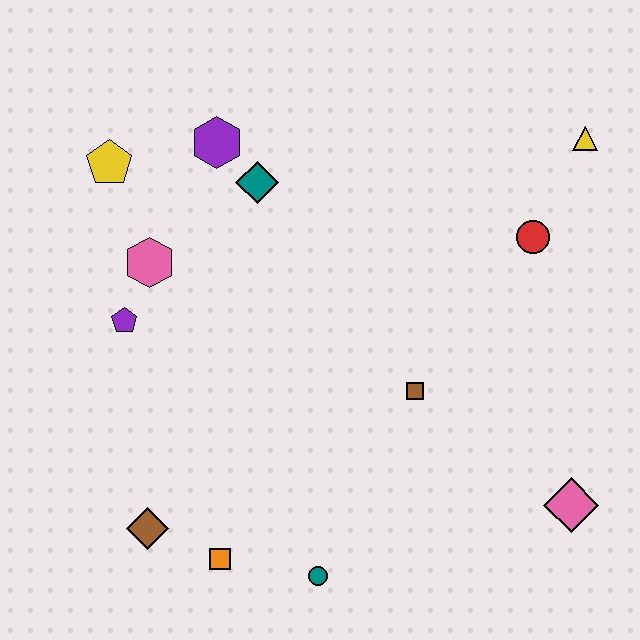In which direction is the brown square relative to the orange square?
The brown square is to the right of the orange square.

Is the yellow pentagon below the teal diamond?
No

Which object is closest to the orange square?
The brown diamond is closest to the orange square.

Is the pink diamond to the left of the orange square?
No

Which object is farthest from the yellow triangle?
The brown diamond is farthest from the yellow triangle.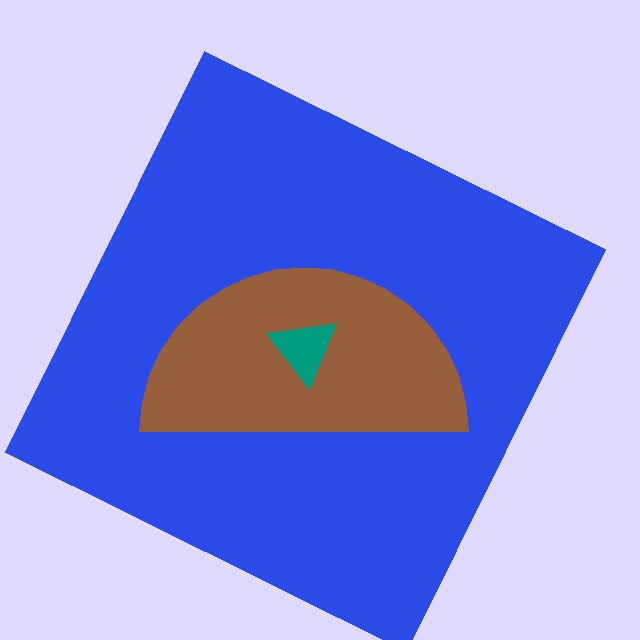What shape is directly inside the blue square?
The brown semicircle.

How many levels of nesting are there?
3.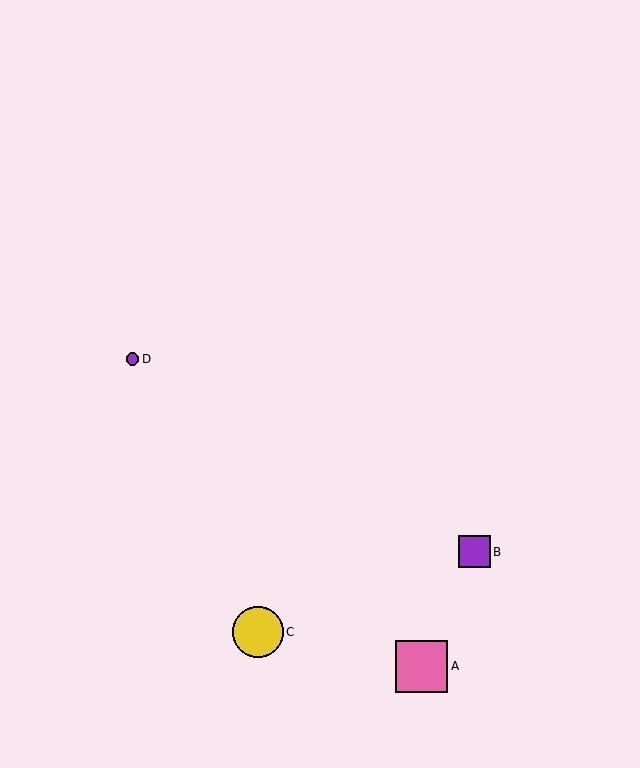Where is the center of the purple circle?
The center of the purple circle is at (132, 359).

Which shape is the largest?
The pink square (labeled A) is the largest.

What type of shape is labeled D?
Shape D is a purple circle.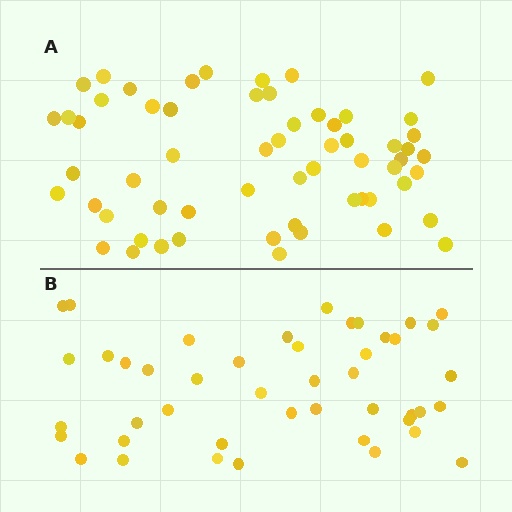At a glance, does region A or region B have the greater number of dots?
Region A (the top region) has more dots.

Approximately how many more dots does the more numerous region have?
Region A has approximately 15 more dots than region B.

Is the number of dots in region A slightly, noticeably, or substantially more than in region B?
Region A has noticeably more, but not dramatically so. The ratio is roughly 1.3 to 1.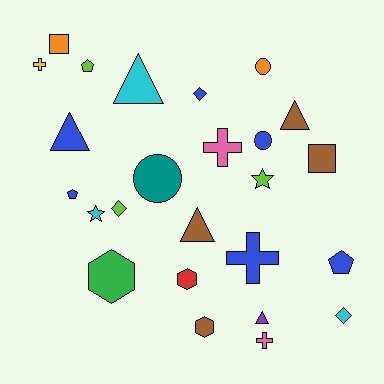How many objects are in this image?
There are 25 objects.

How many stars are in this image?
There are 2 stars.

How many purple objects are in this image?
There is 1 purple object.